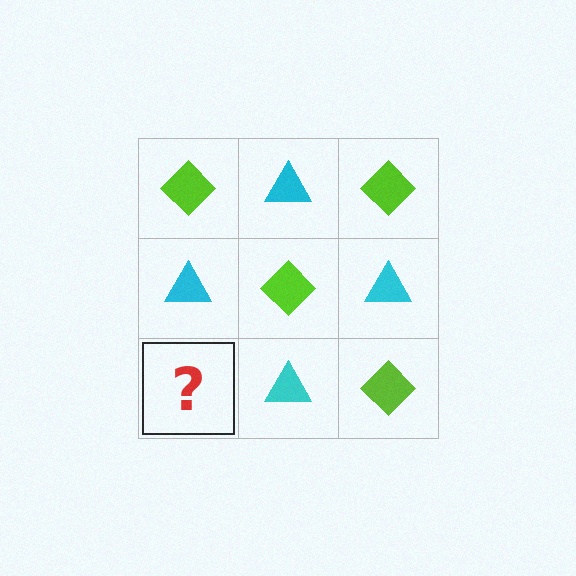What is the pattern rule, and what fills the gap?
The rule is that it alternates lime diamond and cyan triangle in a checkerboard pattern. The gap should be filled with a lime diamond.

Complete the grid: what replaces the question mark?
The question mark should be replaced with a lime diamond.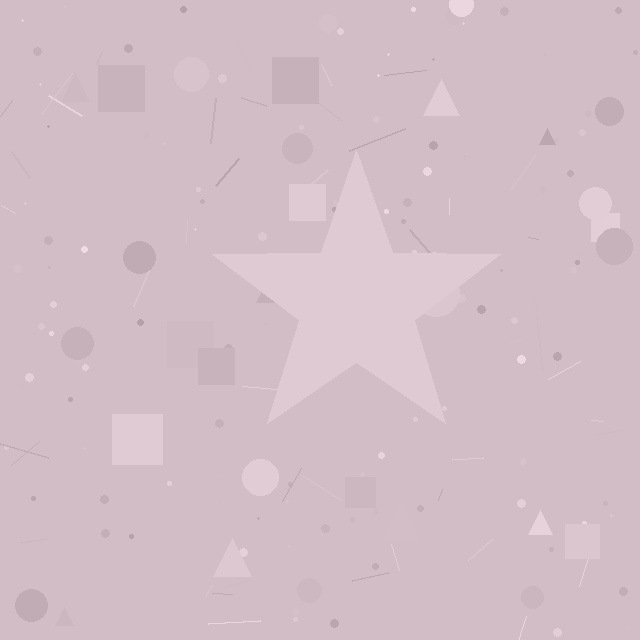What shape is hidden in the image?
A star is hidden in the image.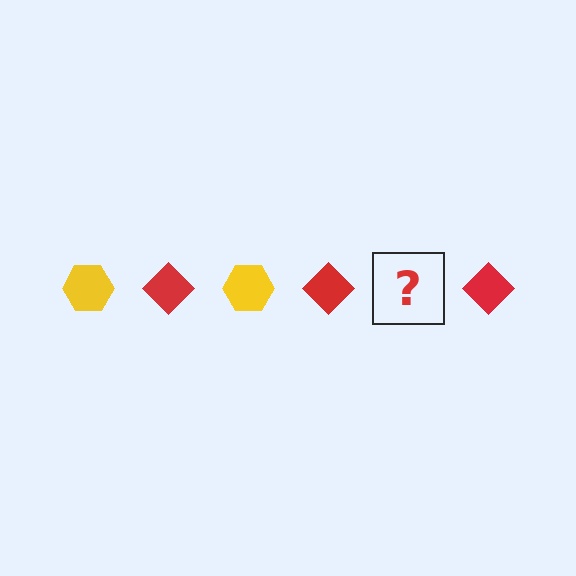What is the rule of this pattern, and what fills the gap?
The rule is that the pattern alternates between yellow hexagon and red diamond. The gap should be filled with a yellow hexagon.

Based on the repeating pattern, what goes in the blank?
The blank should be a yellow hexagon.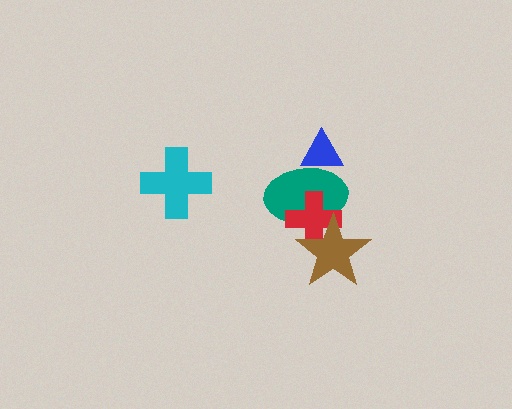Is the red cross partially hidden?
Yes, it is partially covered by another shape.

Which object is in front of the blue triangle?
The teal ellipse is in front of the blue triangle.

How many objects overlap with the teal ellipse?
3 objects overlap with the teal ellipse.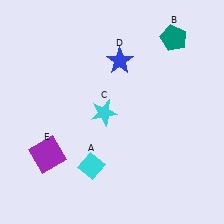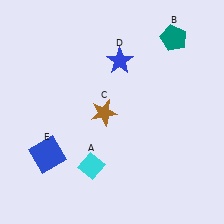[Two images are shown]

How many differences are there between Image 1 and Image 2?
There are 2 differences between the two images.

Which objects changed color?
C changed from cyan to brown. E changed from purple to blue.